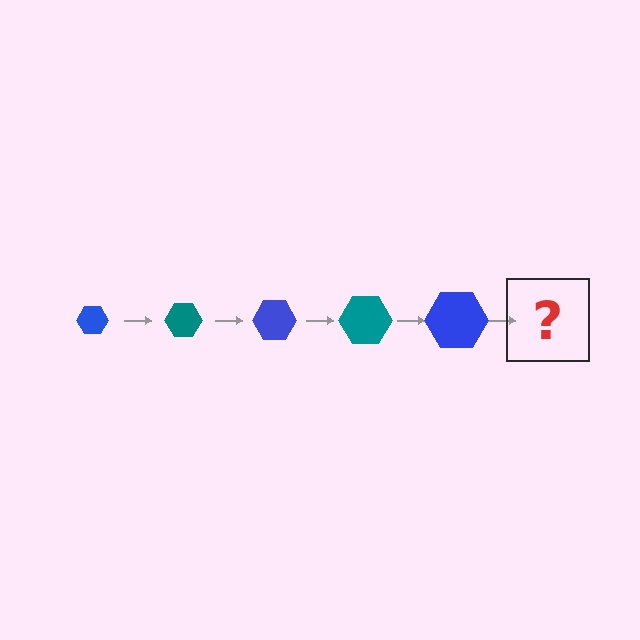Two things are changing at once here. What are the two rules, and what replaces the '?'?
The two rules are that the hexagon grows larger each step and the color cycles through blue and teal. The '?' should be a teal hexagon, larger than the previous one.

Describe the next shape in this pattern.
It should be a teal hexagon, larger than the previous one.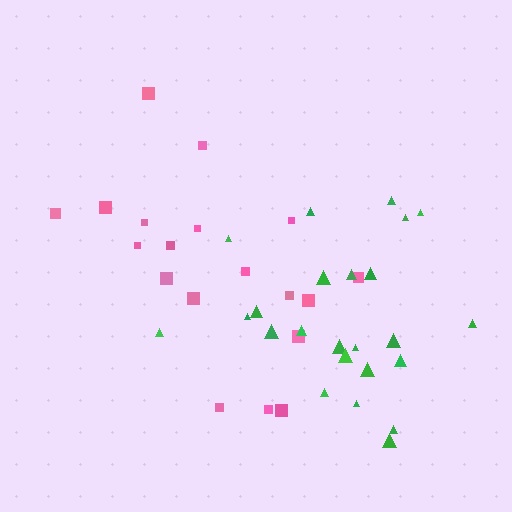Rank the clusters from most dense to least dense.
green, pink.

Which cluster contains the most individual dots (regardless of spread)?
Green (24).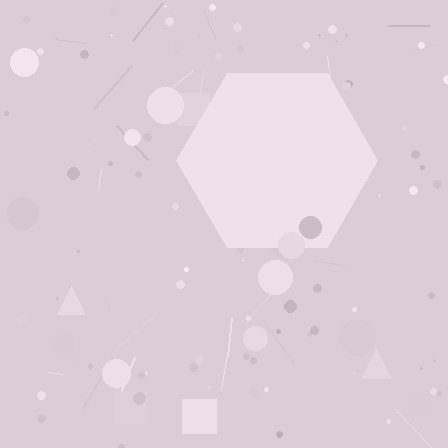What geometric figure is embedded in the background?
A hexagon is embedded in the background.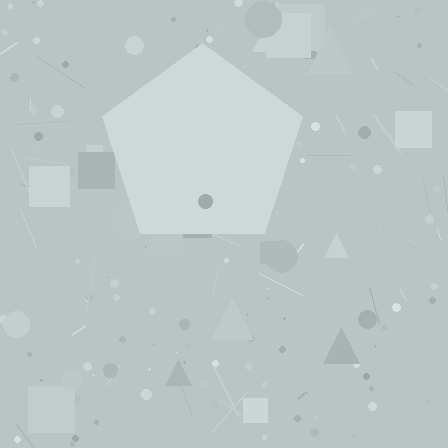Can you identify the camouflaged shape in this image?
The camouflaged shape is a pentagon.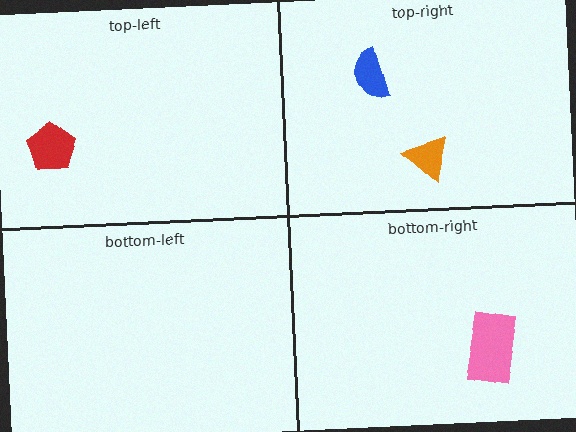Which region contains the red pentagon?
The top-left region.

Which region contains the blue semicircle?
The top-right region.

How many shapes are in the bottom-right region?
1.